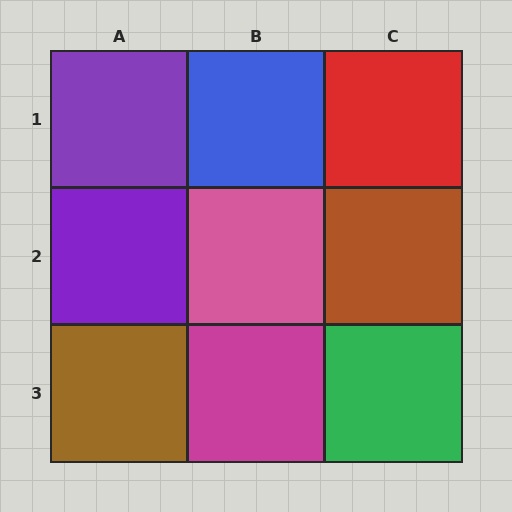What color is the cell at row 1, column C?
Red.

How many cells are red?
1 cell is red.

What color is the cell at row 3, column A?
Brown.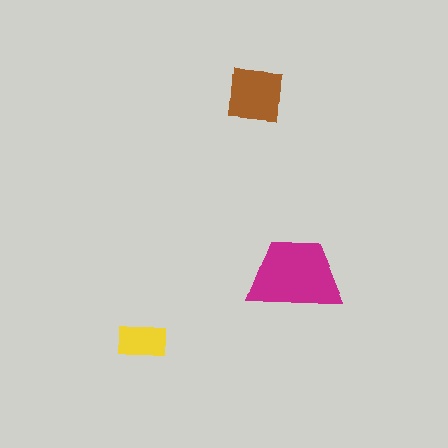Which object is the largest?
The magenta trapezoid.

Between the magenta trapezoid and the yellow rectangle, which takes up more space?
The magenta trapezoid.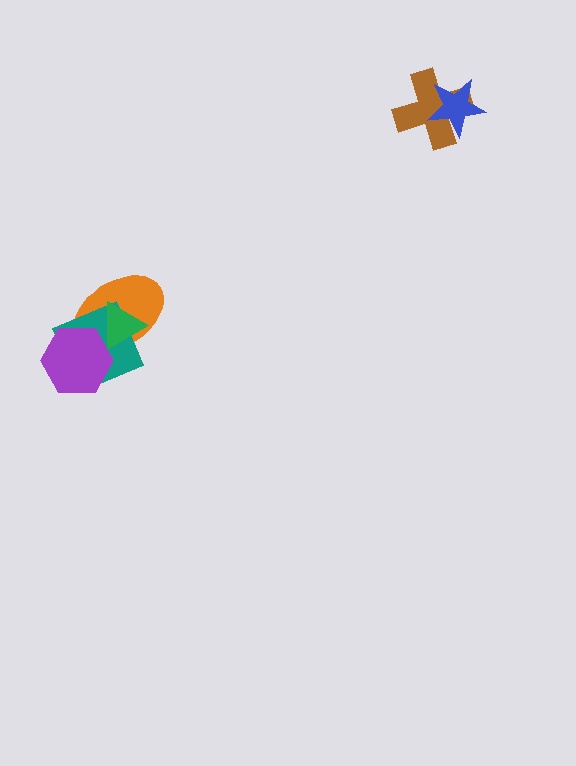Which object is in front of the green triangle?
The purple hexagon is in front of the green triangle.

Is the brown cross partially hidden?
Yes, it is partially covered by another shape.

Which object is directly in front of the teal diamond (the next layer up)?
The green triangle is directly in front of the teal diamond.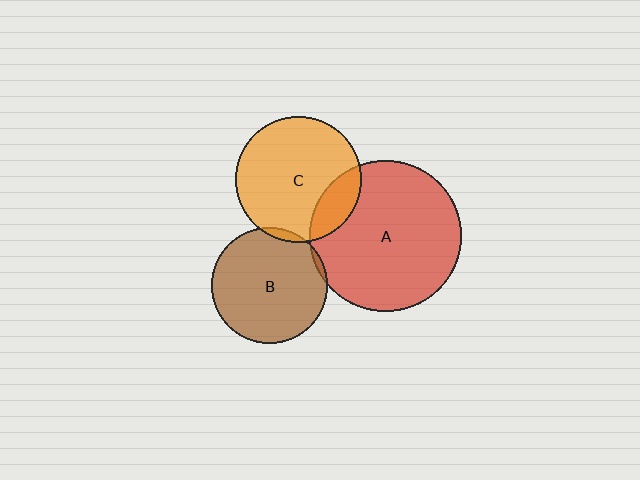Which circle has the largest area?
Circle A (red).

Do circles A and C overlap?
Yes.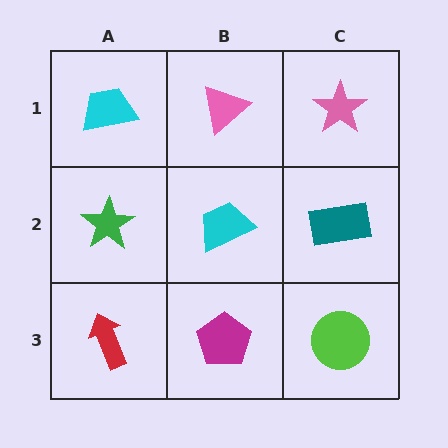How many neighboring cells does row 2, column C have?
3.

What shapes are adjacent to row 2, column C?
A pink star (row 1, column C), a lime circle (row 3, column C), a cyan trapezoid (row 2, column B).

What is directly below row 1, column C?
A teal rectangle.